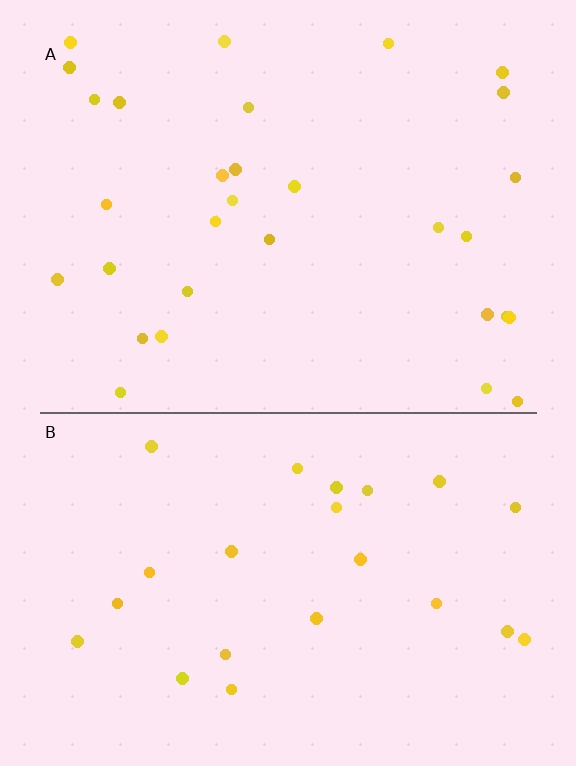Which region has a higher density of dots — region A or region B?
A (the top).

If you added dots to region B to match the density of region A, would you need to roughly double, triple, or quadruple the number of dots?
Approximately double.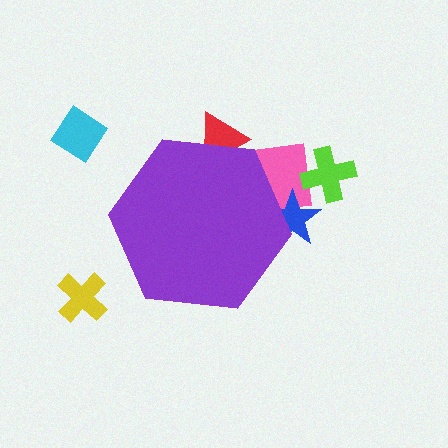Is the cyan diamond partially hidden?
No, the cyan diamond is fully visible.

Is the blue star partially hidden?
Yes, the blue star is partially hidden behind the purple hexagon.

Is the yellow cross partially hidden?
No, the yellow cross is fully visible.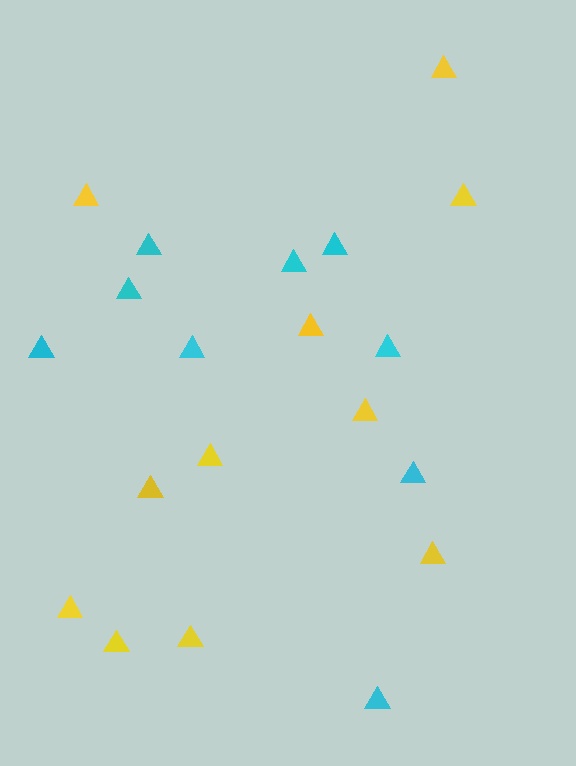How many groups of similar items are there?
There are 2 groups: one group of yellow triangles (11) and one group of cyan triangles (9).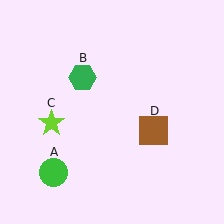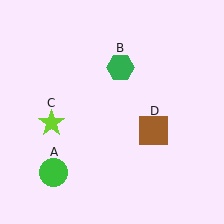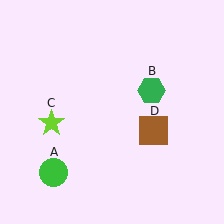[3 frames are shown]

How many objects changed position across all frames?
1 object changed position: green hexagon (object B).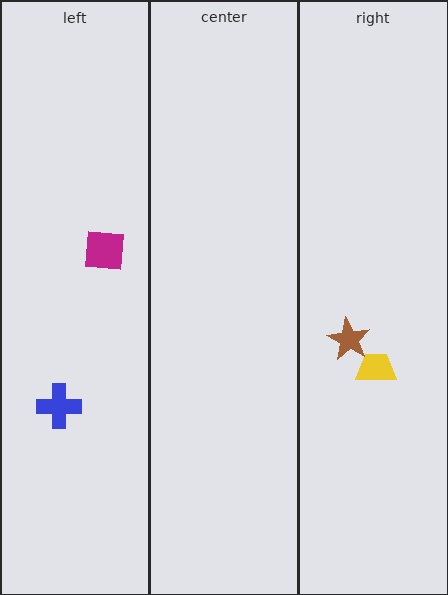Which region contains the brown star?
The right region.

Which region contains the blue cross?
The left region.